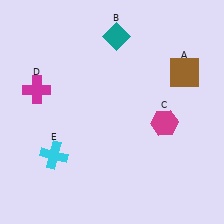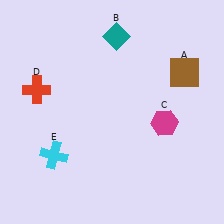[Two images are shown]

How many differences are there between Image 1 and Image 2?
There is 1 difference between the two images.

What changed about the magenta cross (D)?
In Image 1, D is magenta. In Image 2, it changed to red.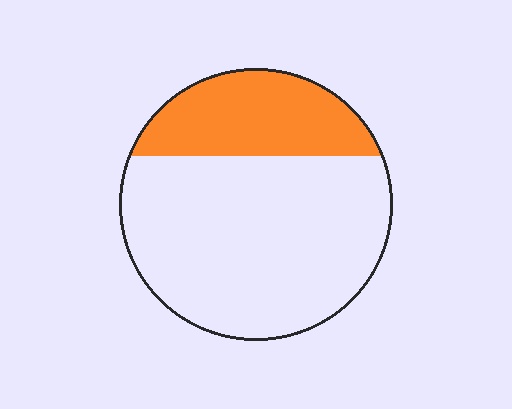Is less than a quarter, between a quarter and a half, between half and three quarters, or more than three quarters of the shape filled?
Between a quarter and a half.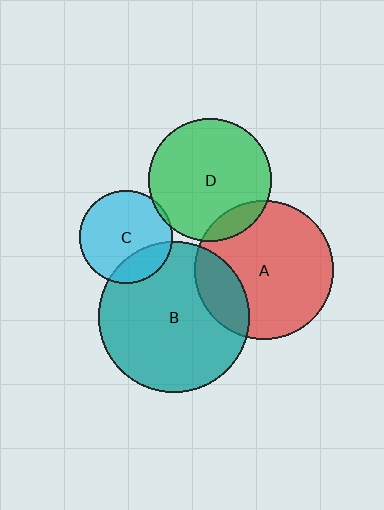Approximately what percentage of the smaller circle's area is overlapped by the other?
Approximately 10%.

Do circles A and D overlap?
Yes.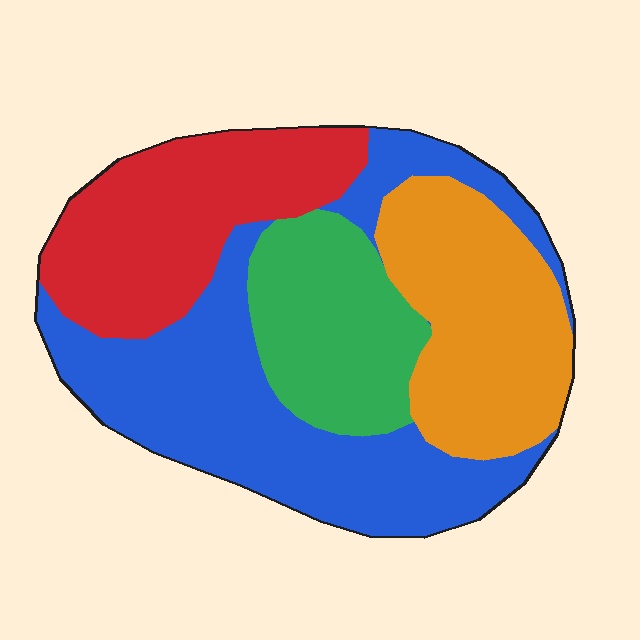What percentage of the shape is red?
Red takes up about one quarter (1/4) of the shape.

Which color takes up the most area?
Blue, at roughly 35%.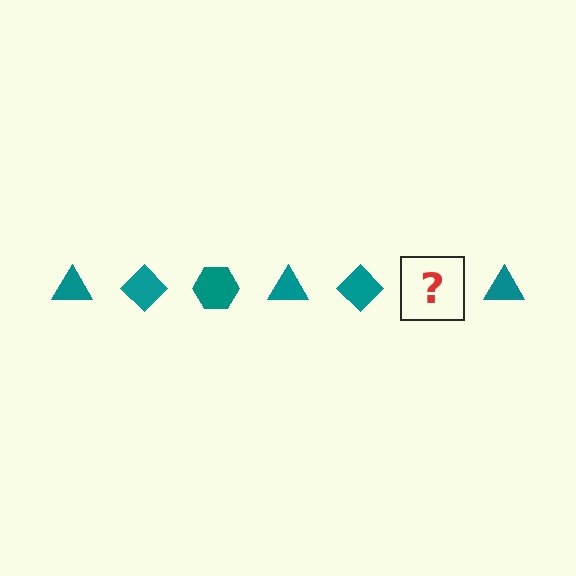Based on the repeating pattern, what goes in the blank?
The blank should be a teal hexagon.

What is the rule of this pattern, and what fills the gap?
The rule is that the pattern cycles through triangle, diamond, hexagon shapes in teal. The gap should be filled with a teal hexagon.